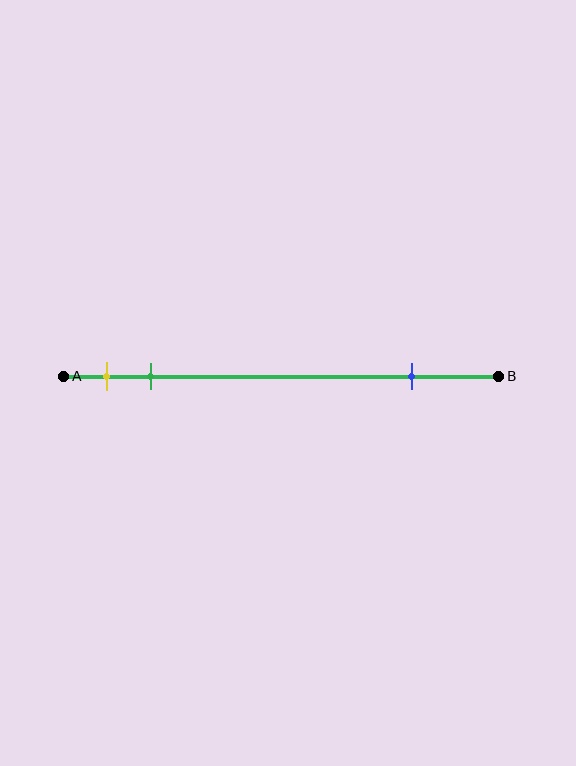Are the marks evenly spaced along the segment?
No, the marks are not evenly spaced.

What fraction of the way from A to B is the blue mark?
The blue mark is approximately 80% (0.8) of the way from A to B.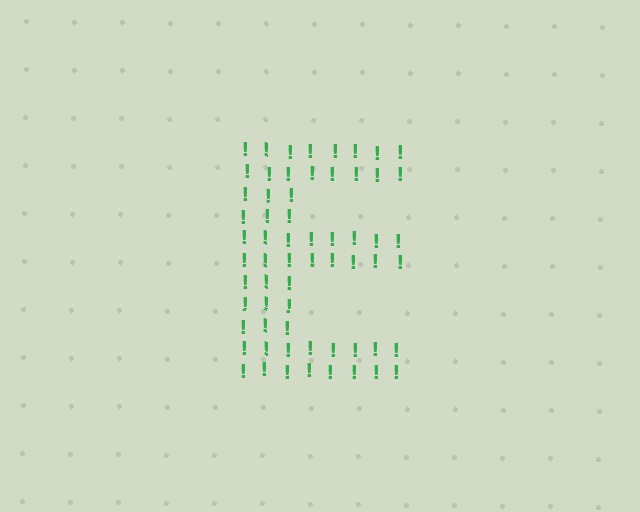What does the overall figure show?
The overall figure shows the letter E.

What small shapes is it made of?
It is made of small exclamation marks.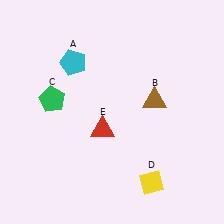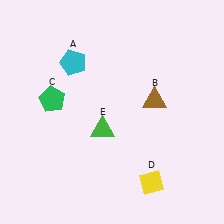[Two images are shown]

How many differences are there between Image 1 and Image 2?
There is 1 difference between the two images.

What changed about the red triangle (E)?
In Image 1, E is red. In Image 2, it changed to green.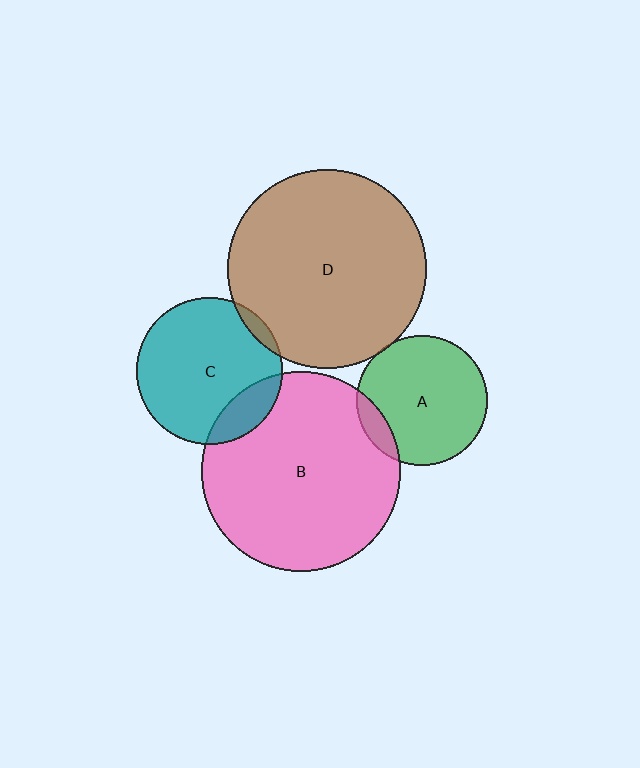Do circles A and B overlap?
Yes.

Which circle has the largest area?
Circle B (pink).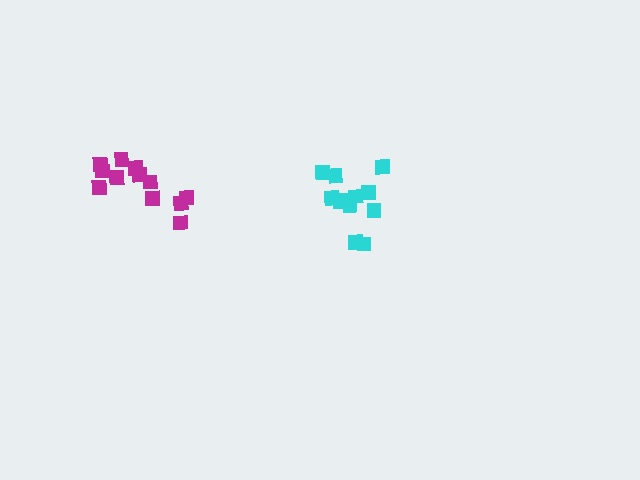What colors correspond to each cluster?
The clusters are colored: magenta, cyan.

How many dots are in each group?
Group 1: 12 dots, Group 2: 12 dots (24 total).